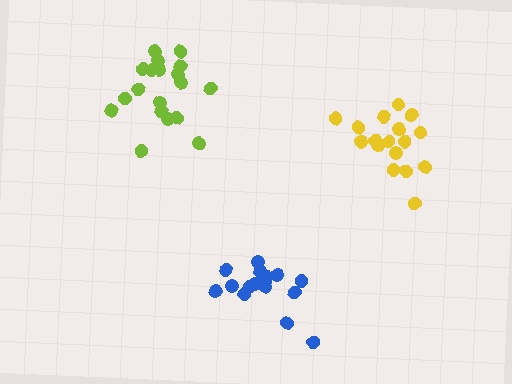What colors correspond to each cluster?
The clusters are colored: blue, yellow, lime.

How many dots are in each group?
Group 1: 16 dots, Group 2: 17 dots, Group 3: 19 dots (52 total).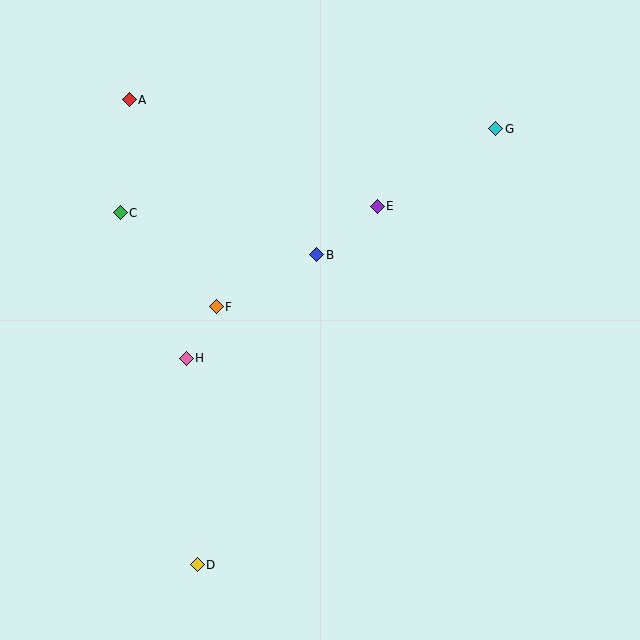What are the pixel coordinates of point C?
Point C is at (120, 213).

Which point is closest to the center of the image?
Point B at (317, 255) is closest to the center.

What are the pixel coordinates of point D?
Point D is at (197, 565).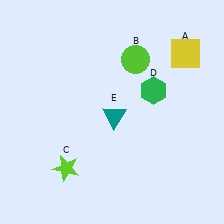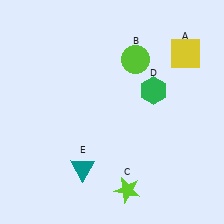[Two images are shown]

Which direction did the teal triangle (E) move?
The teal triangle (E) moved down.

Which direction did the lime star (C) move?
The lime star (C) moved right.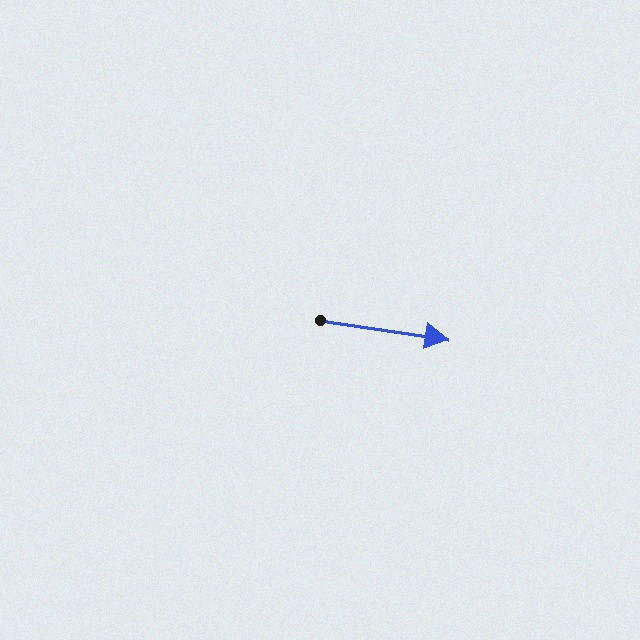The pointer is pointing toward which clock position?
Roughly 3 o'clock.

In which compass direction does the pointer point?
East.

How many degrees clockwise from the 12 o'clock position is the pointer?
Approximately 98 degrees.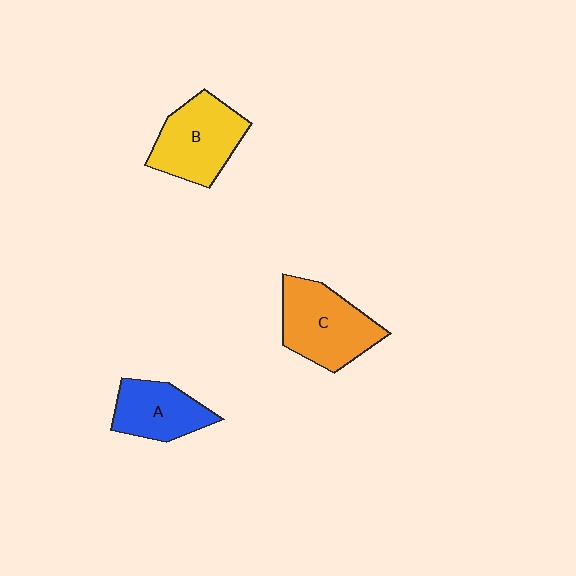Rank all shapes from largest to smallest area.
From largest to smallest: C (orange), B (yellow), A (blue).